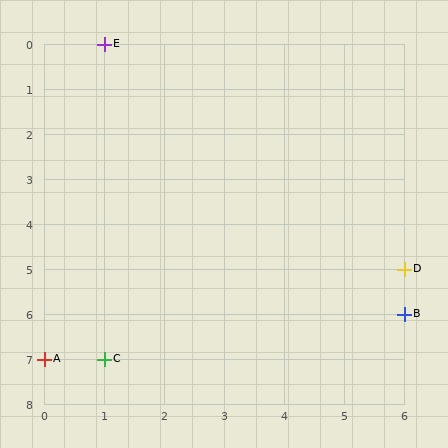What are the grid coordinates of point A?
Point A is at grid coordinates (0, 7).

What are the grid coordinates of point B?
Point B is at grid coordinates (6, 6).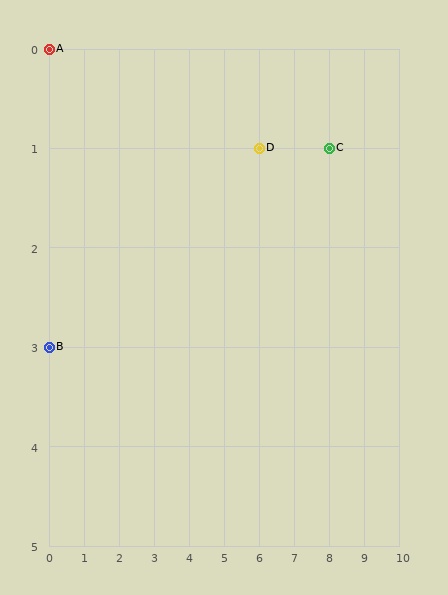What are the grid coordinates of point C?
Point C is at grid coordinates (8, 1).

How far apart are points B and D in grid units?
Points B and D are 6 columns and 2 rows apart (about 6.3 grid units diagonally).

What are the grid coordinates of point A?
Point A is at grid coordinates (0, 0).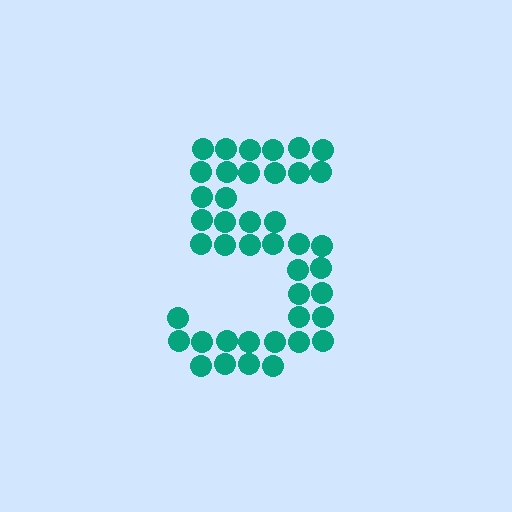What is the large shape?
The large shape is the digit 5.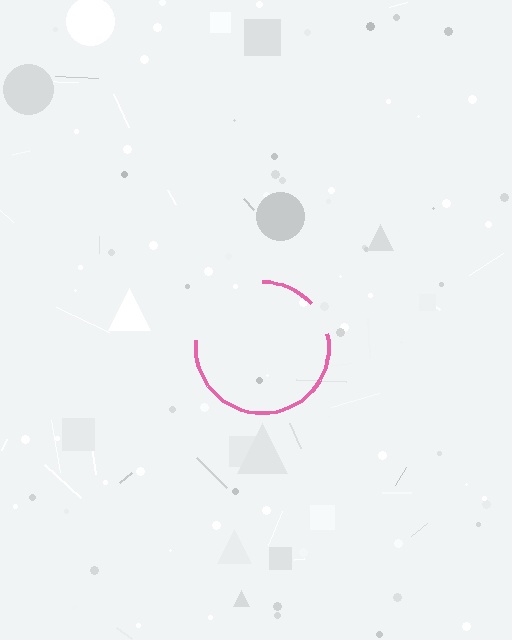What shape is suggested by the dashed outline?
The dashed outline suggests a circle.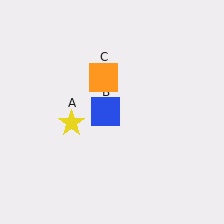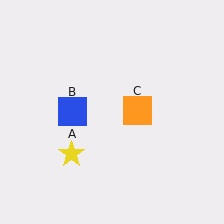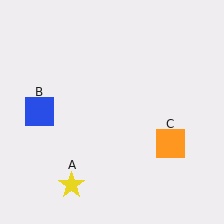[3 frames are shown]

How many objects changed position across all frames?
3 objects changed position: yellow star (object A), blue square (object B), orange square (object C).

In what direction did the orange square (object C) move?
The orange square (object C) moved down and to the right.